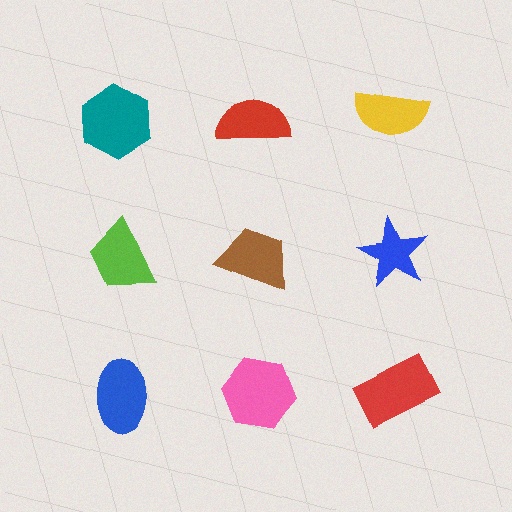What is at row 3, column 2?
A pink hexagon.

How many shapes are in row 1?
3 shapes.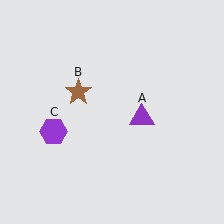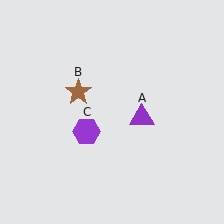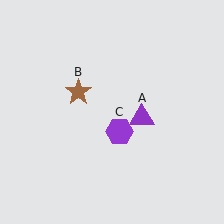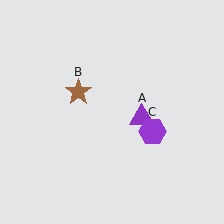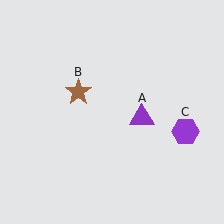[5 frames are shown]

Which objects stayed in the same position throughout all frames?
Purple triangle (object A) and brown star (object B) remained stationary.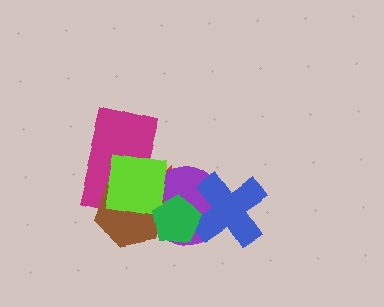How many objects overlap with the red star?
5 objects overlap with the red star.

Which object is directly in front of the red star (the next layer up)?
The purple circle is directly in front of the red star.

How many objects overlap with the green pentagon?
5 objects overlap with the green pentagon.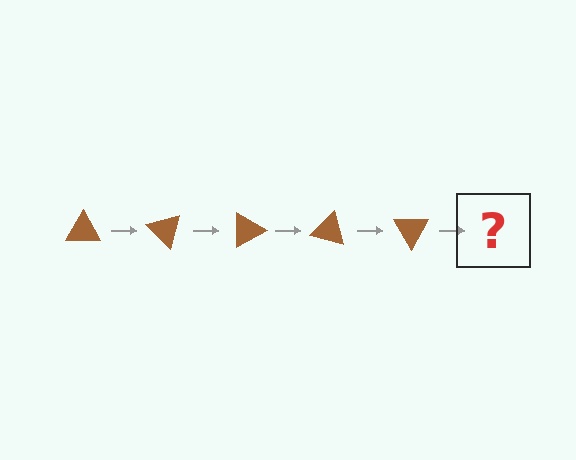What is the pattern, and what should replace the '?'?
The pattern is that the triangle rotates 45 degrees each step. The '?' should be a brown triangle rotated 225 degrees.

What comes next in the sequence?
The next element should be a brown triangle rotated 225 degrees.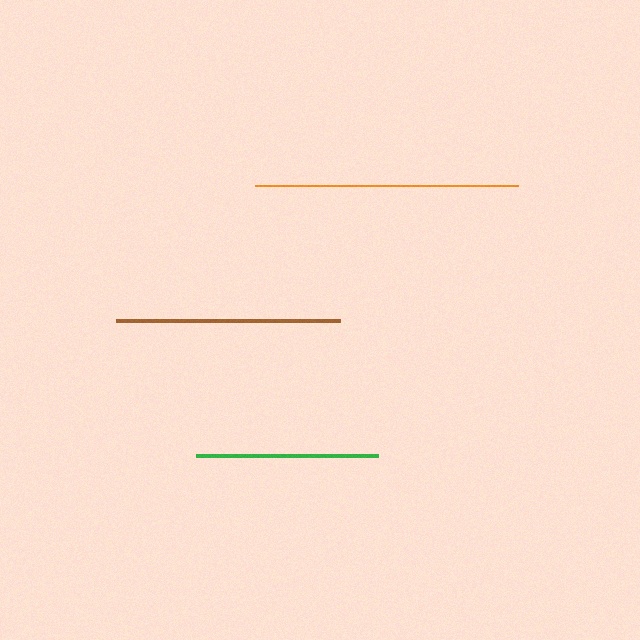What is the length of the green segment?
The green segment is approximately 182 pixels long.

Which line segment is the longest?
The orange line is the longest at approximately 263 pixels.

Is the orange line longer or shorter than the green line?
The orange line is longer than the green line.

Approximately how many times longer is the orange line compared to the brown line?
The orange line is approximately 1.2 times the length of the brown line.